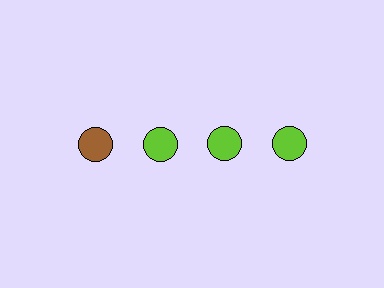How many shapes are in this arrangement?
There are 4 shapes arranged in a grid pattern.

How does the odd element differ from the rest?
It has a different color: brown instead of lime.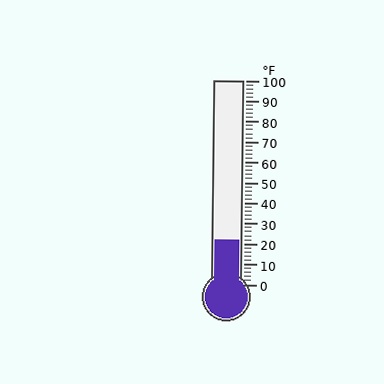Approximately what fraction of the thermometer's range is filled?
The thermometer is filled to approximately 20% of its range.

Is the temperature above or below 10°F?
The temperature is above 10°F.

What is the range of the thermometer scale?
The thermometer scale ranges from 0°F to 100°F.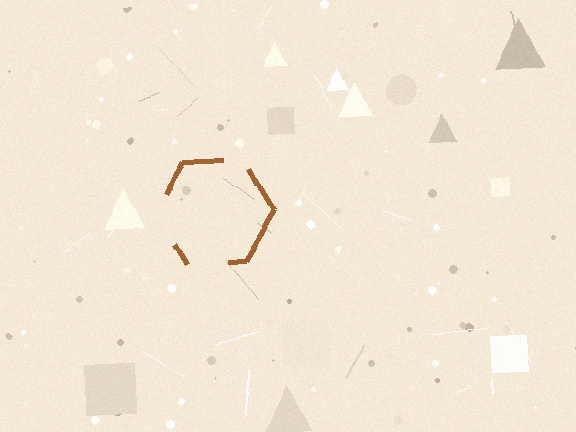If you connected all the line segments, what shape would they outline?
They would outline a hexagon.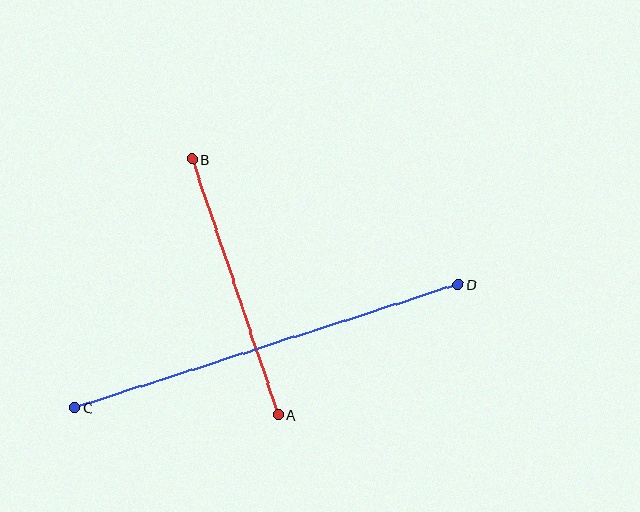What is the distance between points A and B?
The distance is approximately 270 pixels.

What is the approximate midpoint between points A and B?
The midpoint is at approximately (235, 287) pixels.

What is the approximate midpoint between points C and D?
The midpoint is at approximately (266, 346) pixels.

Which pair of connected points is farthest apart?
Points C and D are farthest apart.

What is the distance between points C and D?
The distance is approximately 403 pixels.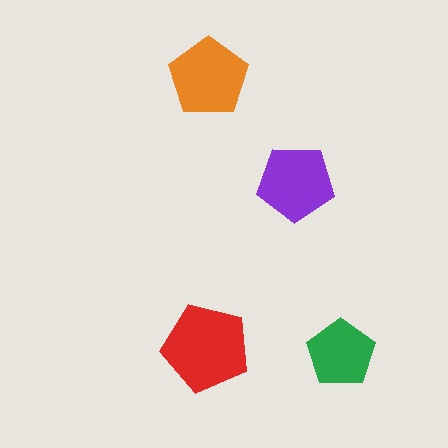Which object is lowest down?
The green pentagon is bottommost.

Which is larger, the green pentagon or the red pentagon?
The red one.